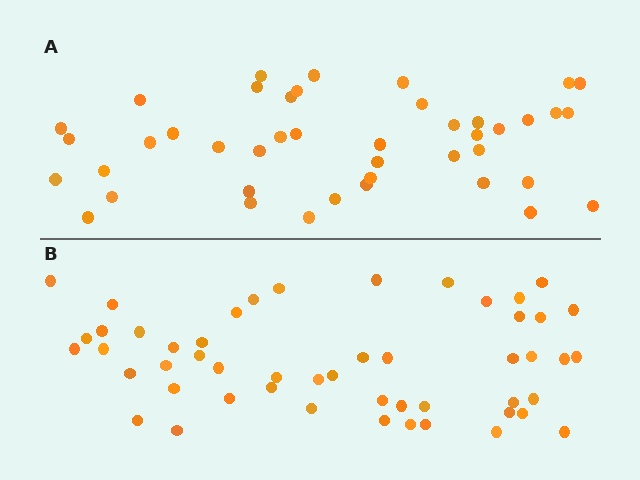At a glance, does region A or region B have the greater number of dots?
Region B (the bottom region) has more dots.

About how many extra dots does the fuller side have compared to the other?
Region B has roughly 8 or so more dots than region A.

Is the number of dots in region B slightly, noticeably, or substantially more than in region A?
Region B has only slightly more — the two regions are fairly close. The ratio is roughly 1.2 to 1.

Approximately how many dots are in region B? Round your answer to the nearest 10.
About 50 dots. (The exact count is 51, which rounds to 50.)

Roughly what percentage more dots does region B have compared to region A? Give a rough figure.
About 20% more.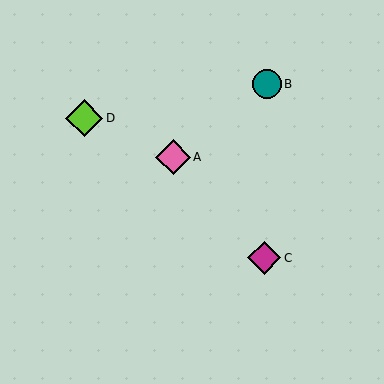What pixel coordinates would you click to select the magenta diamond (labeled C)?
Click at (264, 258) to select the magenta diamond C.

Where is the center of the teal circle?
The center of the teal circle is at (267, 84).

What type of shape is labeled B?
Shape B is a teal circle.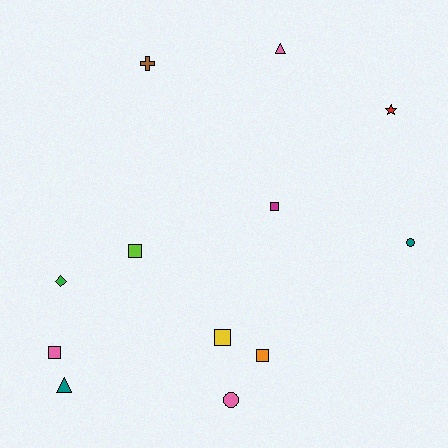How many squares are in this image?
There are 5 squares.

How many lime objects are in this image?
There is 1 lime object.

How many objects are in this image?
There are 12 objects.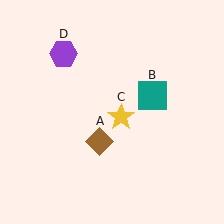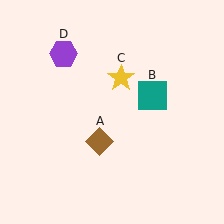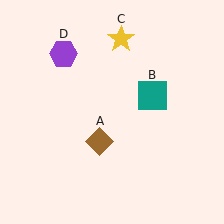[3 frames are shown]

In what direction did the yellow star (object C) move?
The yellow star (object C) moved up.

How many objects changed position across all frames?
1 object changed position: yellow star (object C).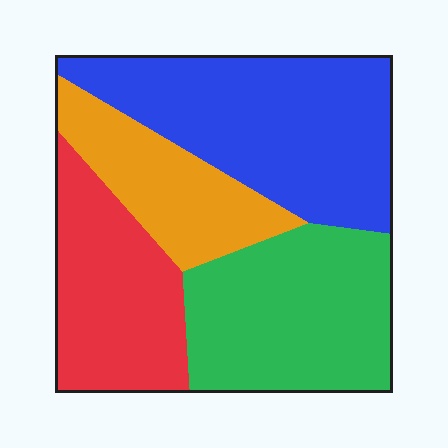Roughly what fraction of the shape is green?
Green covers 28% of the shape.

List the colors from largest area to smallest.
From largest to smallest: blue, green, red, orange.